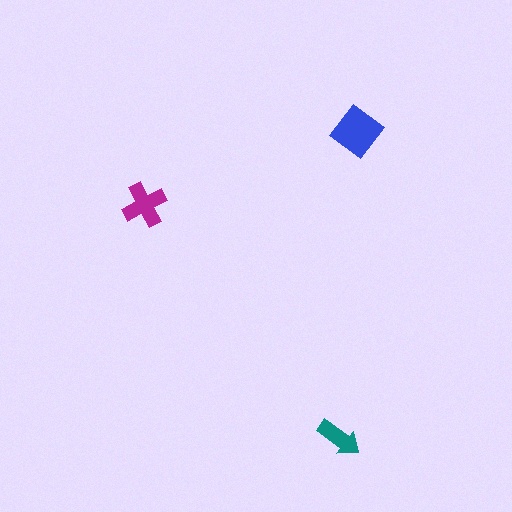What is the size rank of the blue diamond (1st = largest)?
1st.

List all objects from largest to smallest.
The blue diamond, the magenta cross, the teal arrow.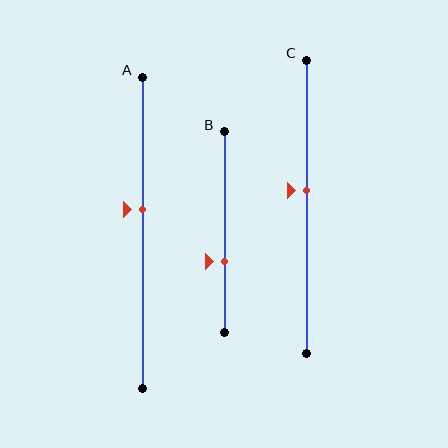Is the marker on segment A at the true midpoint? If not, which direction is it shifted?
No, the marker on segment A is shifted upward by about 8% of the segment length.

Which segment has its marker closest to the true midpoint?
Segment C has its marker closest to the true midpoint.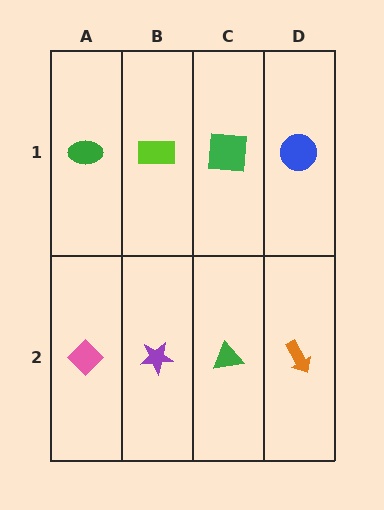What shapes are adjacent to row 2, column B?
A lime rectangle (row 1, column B), a pink diamond (row 2, column A), a green triangle (row 2, column C).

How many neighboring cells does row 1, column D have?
2.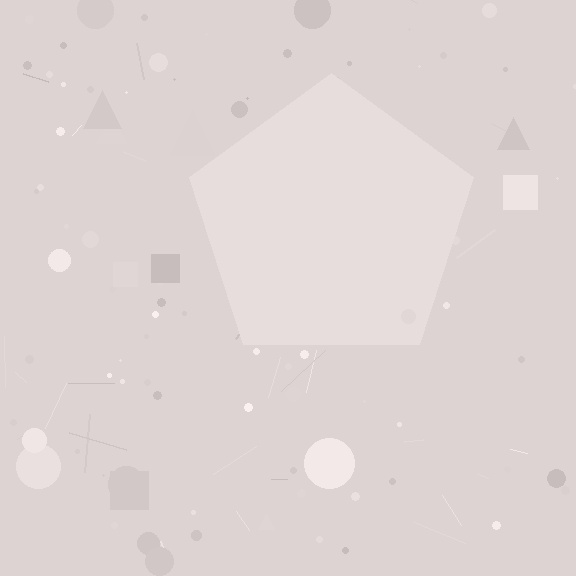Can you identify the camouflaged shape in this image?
The camouflaged shape is a pentagon.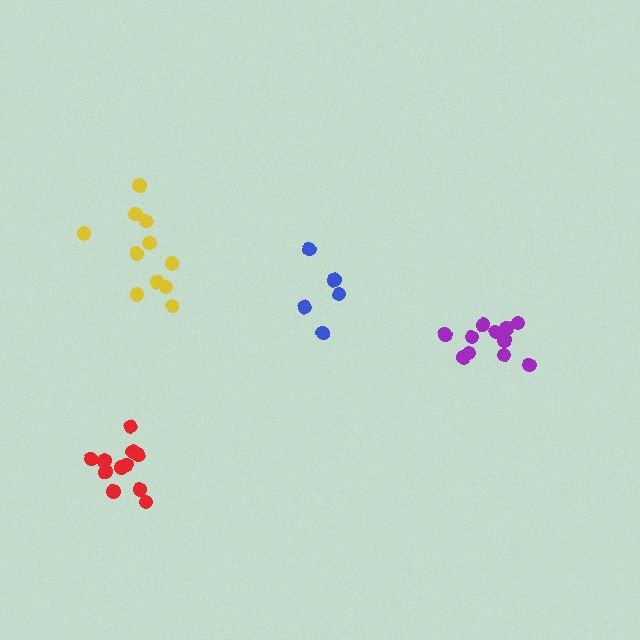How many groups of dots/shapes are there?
There are 4 groups.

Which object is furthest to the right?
The purple cluster is rightmost.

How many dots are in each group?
Group 1: 11 dots, Group 2: 5 dots, Group 3: 11 dots, Group 4: 11 dots (38 total).